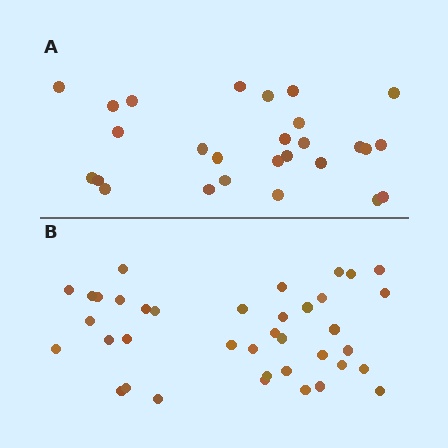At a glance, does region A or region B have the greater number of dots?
Region B (the bottom region) has more dots.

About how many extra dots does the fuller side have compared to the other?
Region B has roughly 12 or so more dots than region A.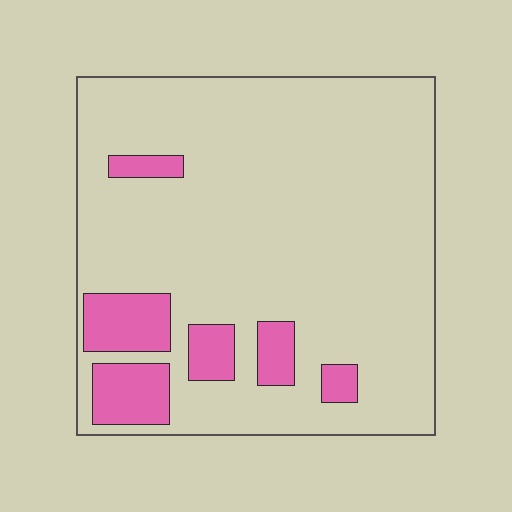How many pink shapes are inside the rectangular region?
6.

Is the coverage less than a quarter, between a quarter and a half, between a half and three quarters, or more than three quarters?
Less than a quarter.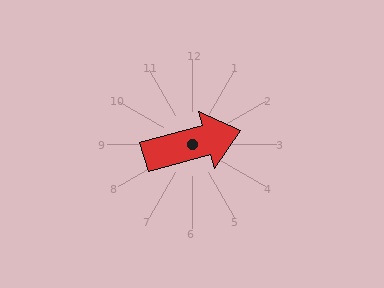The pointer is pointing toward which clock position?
Roughly 2 o'clock.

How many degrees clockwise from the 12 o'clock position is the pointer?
Approximately 74 degrees.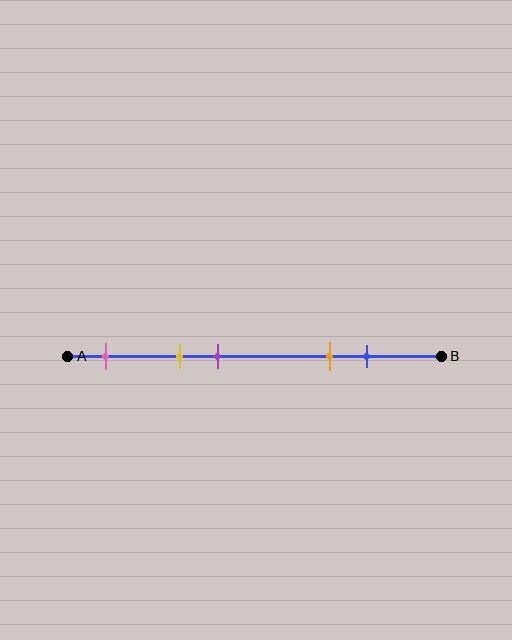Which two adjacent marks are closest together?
The yellow and purple marks are the closest adjacent pair.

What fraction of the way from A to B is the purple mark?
The purple mark is approximately 40% (0.4) of the way from A to B.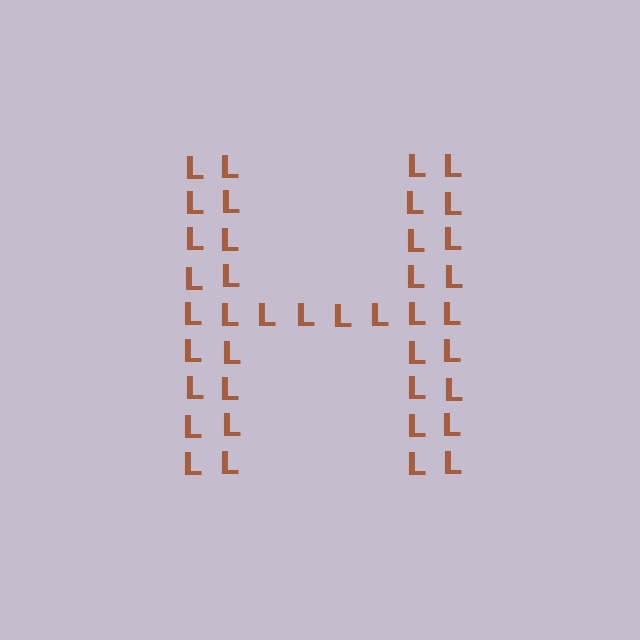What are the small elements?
The small elements are letter L's.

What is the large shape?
The large shape is the letter H.